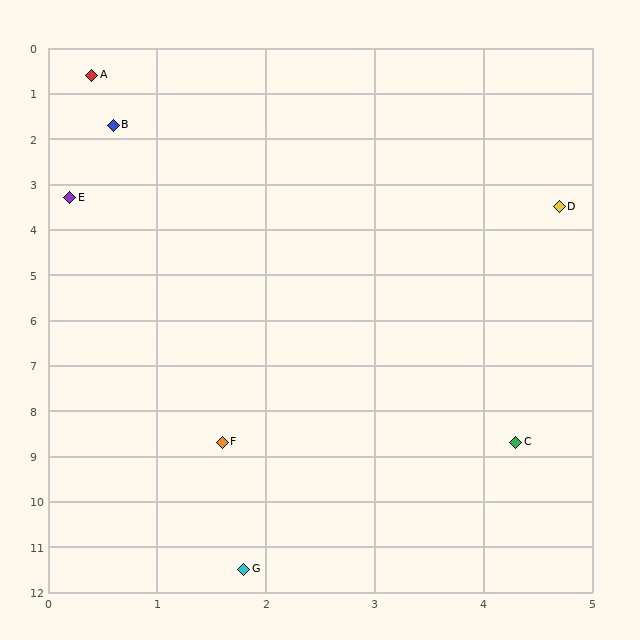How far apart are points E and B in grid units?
Points E and B are about 1.6 grid units apart.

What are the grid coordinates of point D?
Point D is at approximately (4.7, 3.5).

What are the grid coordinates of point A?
Point A is at approximately (0.4, 0.6).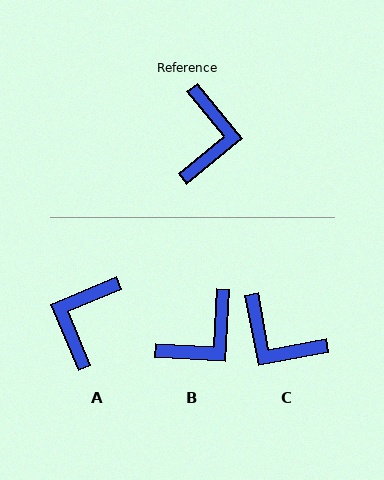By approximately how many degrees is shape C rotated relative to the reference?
Approximately 118 degrees clockwise.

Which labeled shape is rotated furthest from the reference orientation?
A, about 164 degrees away.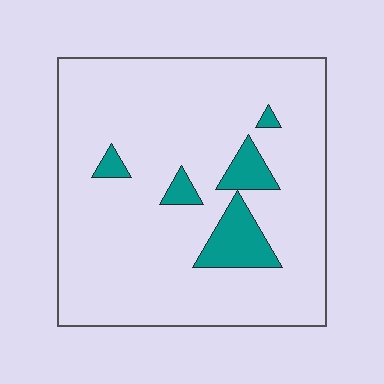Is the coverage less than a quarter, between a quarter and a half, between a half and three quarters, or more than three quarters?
Less than a quarter.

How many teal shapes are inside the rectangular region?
5.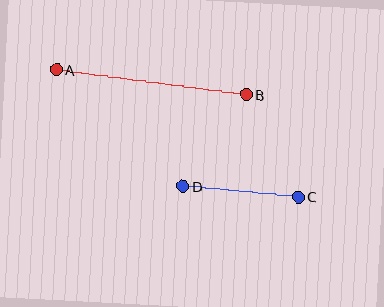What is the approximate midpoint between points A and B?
The midpoint is at approximately (151, 82) pixels.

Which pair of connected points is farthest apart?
Points A and B are farthest apart.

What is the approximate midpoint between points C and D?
The midpoint is at approximately (241, 192) pixels.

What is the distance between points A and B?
The distance is approximately 191 pixels.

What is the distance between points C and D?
The distance is approximately 115 pixels.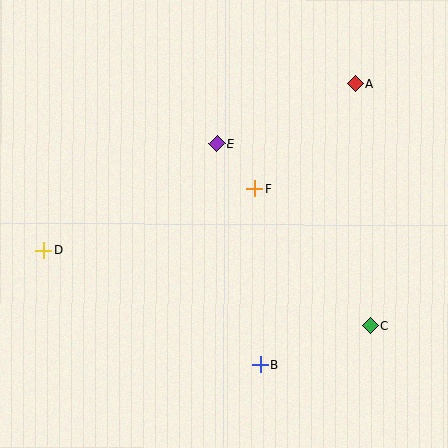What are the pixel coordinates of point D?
Point D is at (44, 250).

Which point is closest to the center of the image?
Point F at (255, 189) is closest to the center.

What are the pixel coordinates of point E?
Point E is at (217, 144).